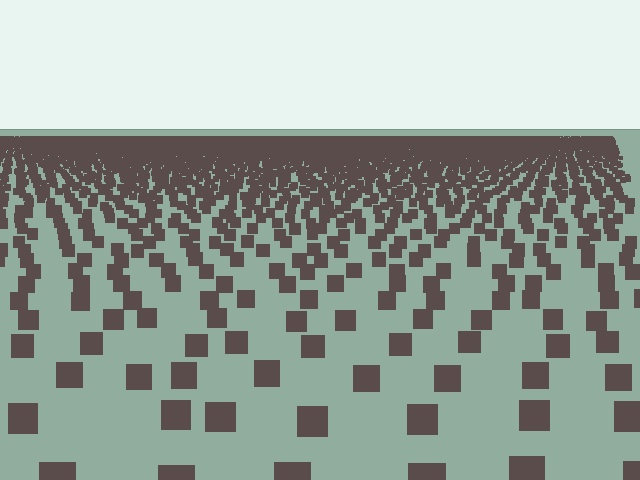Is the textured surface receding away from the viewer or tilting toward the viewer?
The surface is receding away from the viewer. Texture elements get smaller and denser toward the top.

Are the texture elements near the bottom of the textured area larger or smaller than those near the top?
Larger. Near the bottom, elements are closer to the viewer and appear at a bigger on-screen size.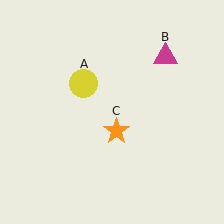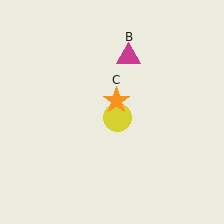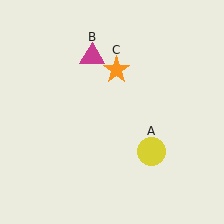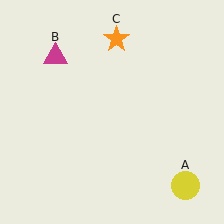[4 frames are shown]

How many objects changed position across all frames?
3 objects changed position: yellow circle (object A), magenta triangle (object B), orange star (object C).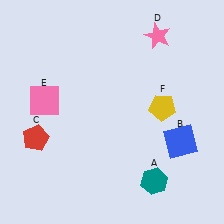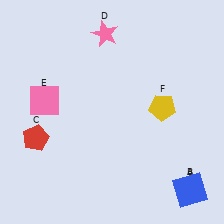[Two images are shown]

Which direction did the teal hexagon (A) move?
The teal hexagon (A) moved right.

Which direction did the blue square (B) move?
The blue square (B) moved down.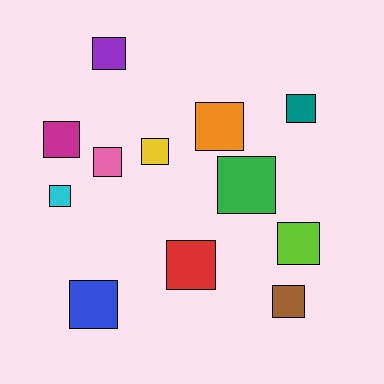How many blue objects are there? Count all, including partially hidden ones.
There is 1 blue object.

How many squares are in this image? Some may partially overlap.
There are 12 squares.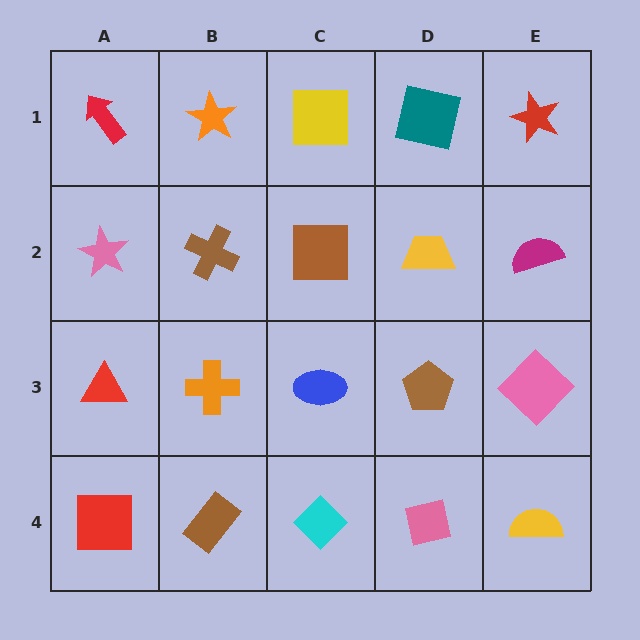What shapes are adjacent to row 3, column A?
A pink star (row 2, column A), a red square (row 4, column A), an orange cross (row 3, column B).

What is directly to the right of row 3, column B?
A blue ellipse.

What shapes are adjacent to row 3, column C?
A brown square (row 2, column C), a cyan diamond (row 4, column C), an orange cross (row 3, column B), a brown pentagon (row 3, column D).